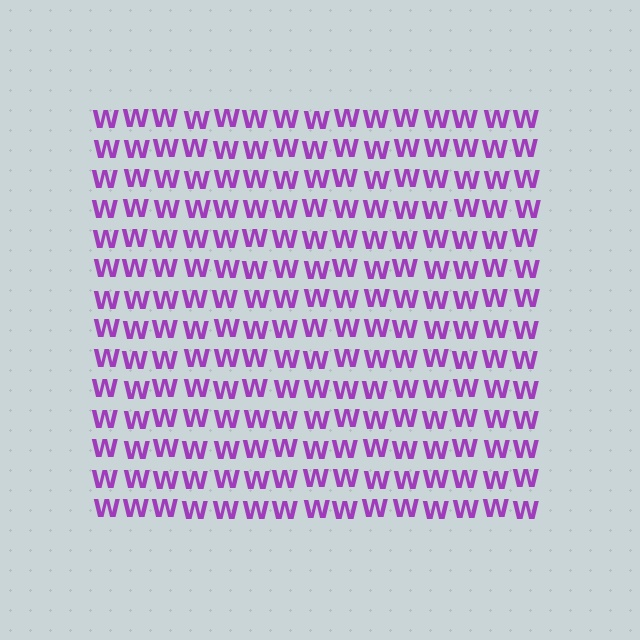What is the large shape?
The large shape is a square.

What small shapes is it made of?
It is made of small letter W's.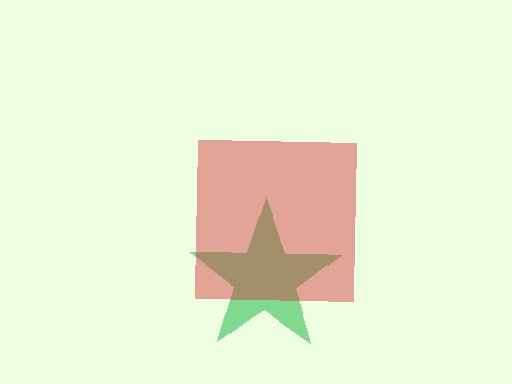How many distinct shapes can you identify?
There are 2 distinct shapes: a green star, a red square.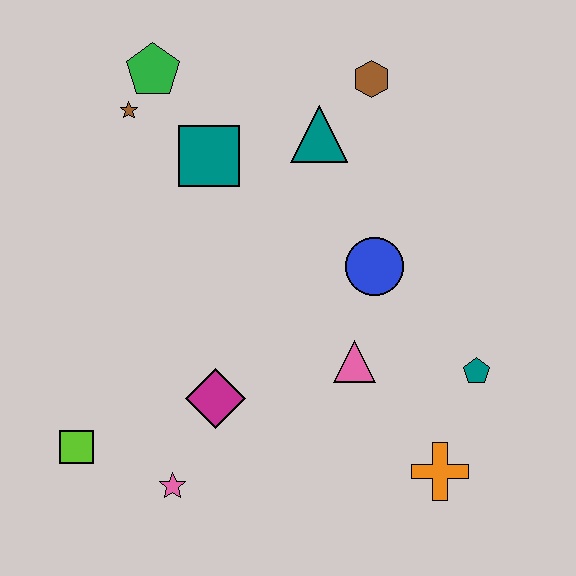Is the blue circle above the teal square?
No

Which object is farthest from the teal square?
The orange cross is farthest from the teal square.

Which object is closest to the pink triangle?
The blue circle is closest to the pink triangle.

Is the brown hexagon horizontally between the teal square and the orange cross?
Yes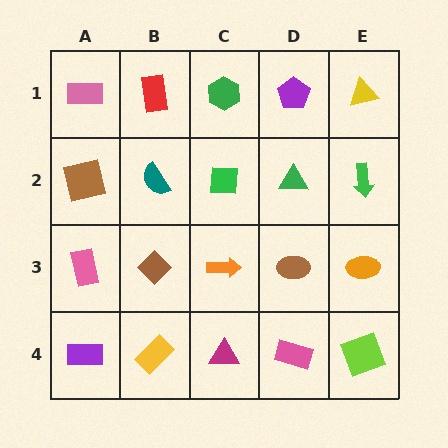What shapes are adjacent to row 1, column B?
A teal semicircle (row 2, column B), a pink rectangle (row 1, column A), a green hexagon (row 1, column C).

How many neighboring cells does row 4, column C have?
3.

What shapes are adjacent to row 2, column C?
A green hexagon (row 1, column C), an orange arrow (row 3, column C), a teal semicircle (row 2, column B), a green triangle (row 2, column D).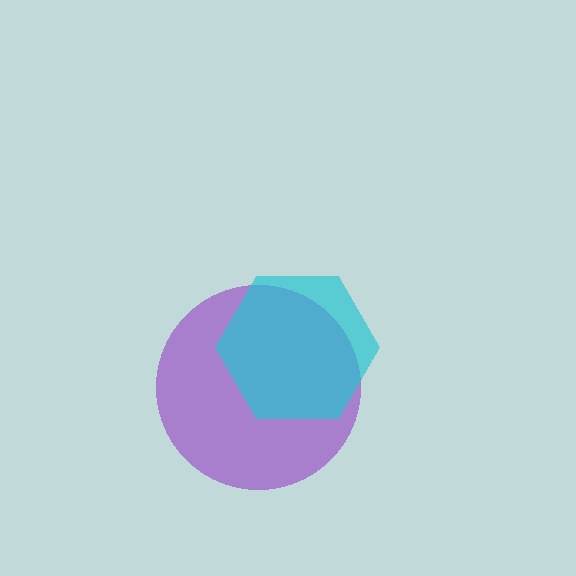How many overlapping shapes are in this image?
There are 2 overlapping shapes in the image.